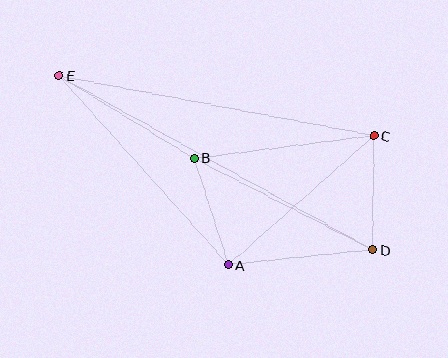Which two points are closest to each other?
Points A and B are closest to each other.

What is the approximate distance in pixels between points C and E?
The distance between C and E is approximately 320 pixels.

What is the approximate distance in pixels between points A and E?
The distance between A and E is approximately 254 pixels.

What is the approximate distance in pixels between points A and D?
The distance between A and D is approximately 145 pixels.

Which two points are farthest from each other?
Points D and E are farthest from each other.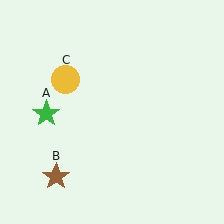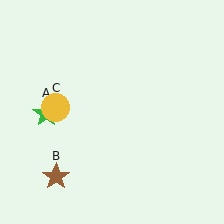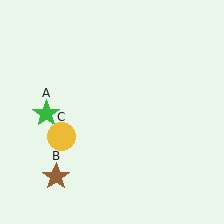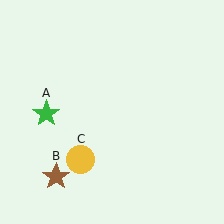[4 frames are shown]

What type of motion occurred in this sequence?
The yellow circle (object C) rotated counterclockwise around the center of the scene.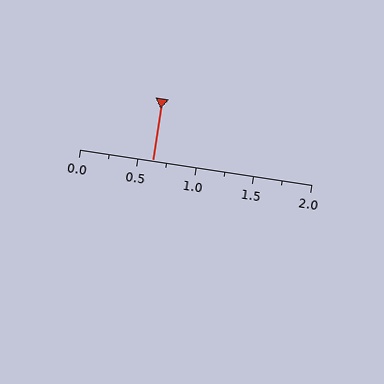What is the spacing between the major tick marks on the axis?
The major ticks are spaced 0.5 apart.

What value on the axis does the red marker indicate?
The marker indicates approximately 0.62.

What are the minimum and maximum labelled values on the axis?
The axis runs from 0.0 to 2.0.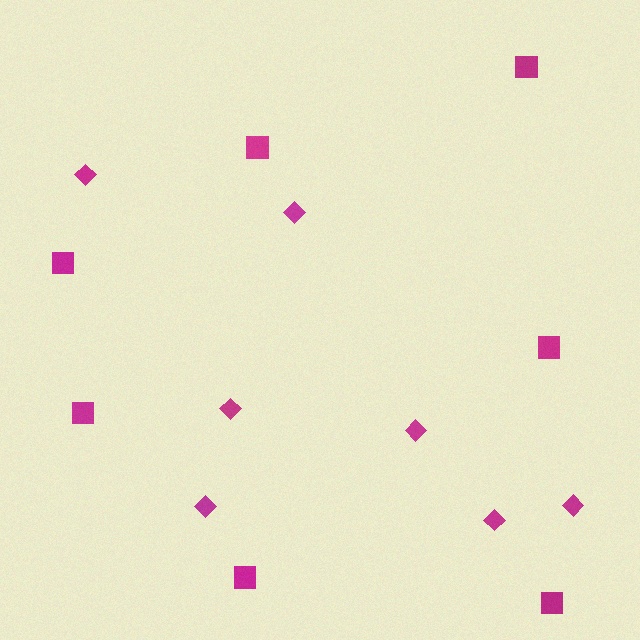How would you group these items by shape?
There are 2 groups: one group of diamonds (7) and one group of squares (7).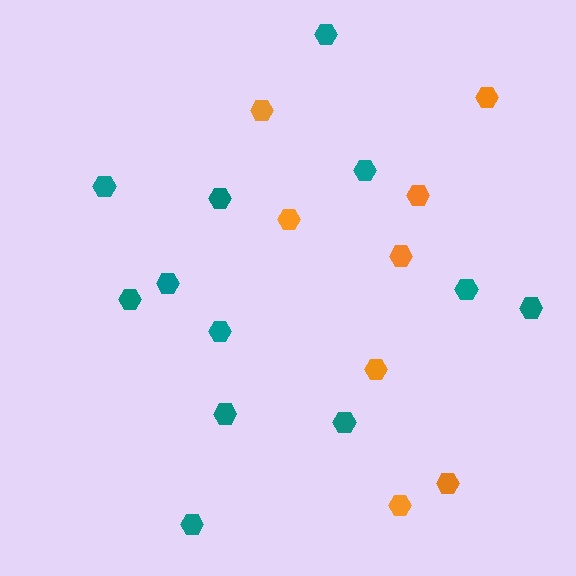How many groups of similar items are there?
There are 2 groups: one group of orange hexagons (8) and one group of teal hexagons (12).